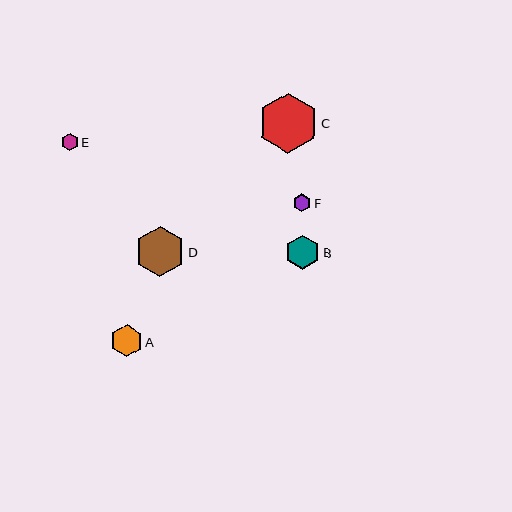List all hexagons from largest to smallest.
From largest to smallest: C, D, B, A, F, E.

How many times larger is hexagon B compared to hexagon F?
Hexagon B is approximately 1.9 times the size of hexagon F.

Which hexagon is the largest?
Hexagon C is the largest with a size of approximately 60 pixels.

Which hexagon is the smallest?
Hexagon E is the smallest with a size of approximately 17 pixels.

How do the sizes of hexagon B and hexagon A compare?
Hexagon B and hexagon A are approximately the same size.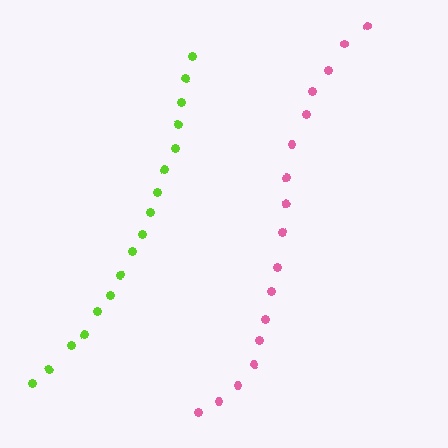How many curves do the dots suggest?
There are 2 distinct paths.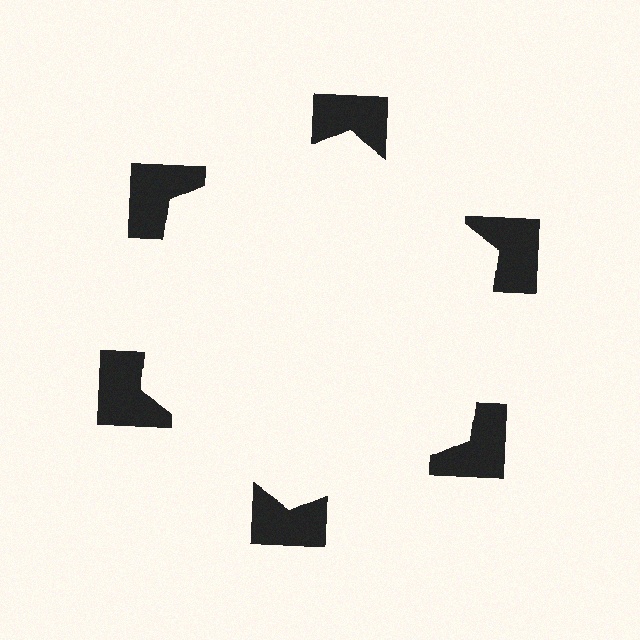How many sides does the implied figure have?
6 sides.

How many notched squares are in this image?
There are 6 — one at each vertex of the illusory hexagon.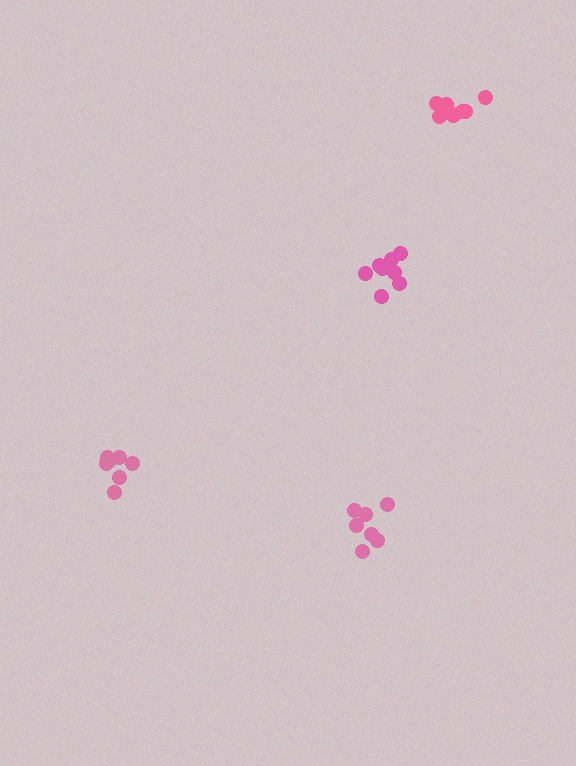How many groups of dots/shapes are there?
There are 4 groups.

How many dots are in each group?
Group 1: 7 dots, Group 2: 7 dots, Group 3: 8 dots, Group 4: 8 dots (30 total).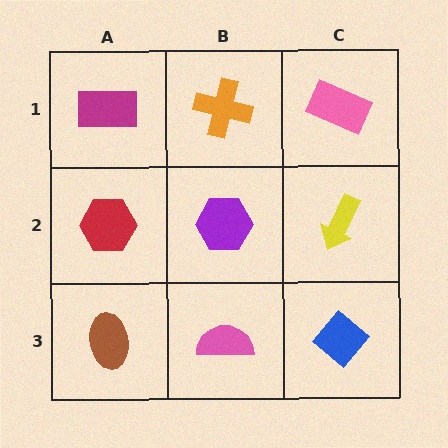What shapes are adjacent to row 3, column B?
A purple hexagon (row 2, column B), a brown ellipse (row 3, column A), a blue diamond (row 3, column C).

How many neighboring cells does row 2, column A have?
3.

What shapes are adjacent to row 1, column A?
A red hexagon (row 2, column A), an orange cross (row 1, column B).